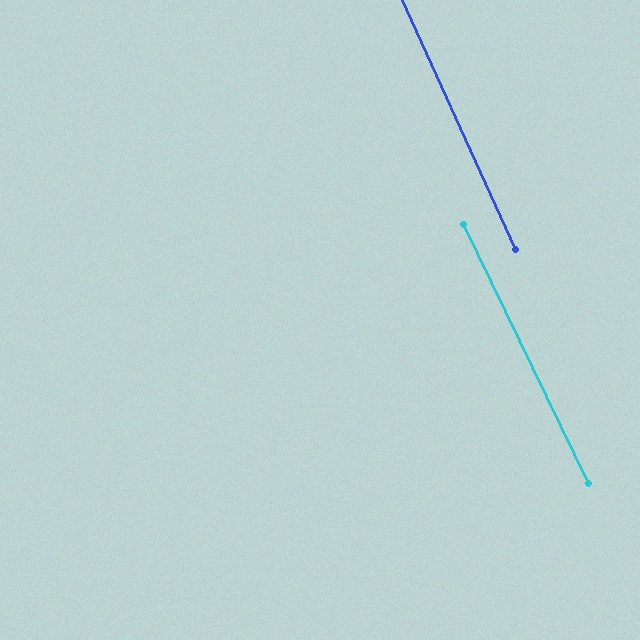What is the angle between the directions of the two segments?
Approximately 1 degree.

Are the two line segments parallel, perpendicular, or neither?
Parallel — their directions differ by only 1.4°.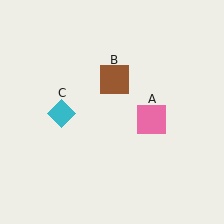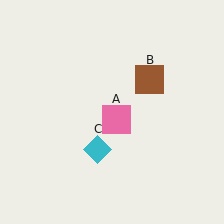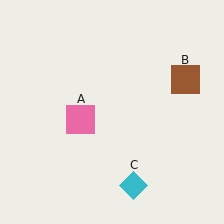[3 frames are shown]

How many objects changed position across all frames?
3 objects changed position: pink square (object A), brown square (object B), cyan diamond (object C).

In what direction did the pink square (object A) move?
The pink square (object A) moved left.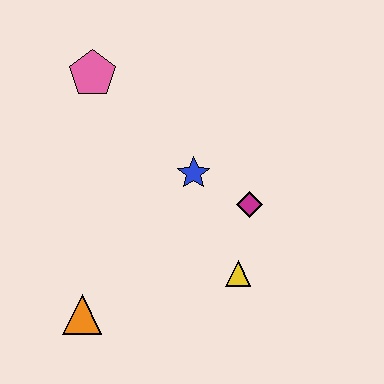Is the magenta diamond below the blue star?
Yes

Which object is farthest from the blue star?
The orange triangle is farthest from the blue star.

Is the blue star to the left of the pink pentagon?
No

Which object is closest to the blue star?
The magenta diamond is closest to the blue star.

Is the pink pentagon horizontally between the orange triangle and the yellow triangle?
Yes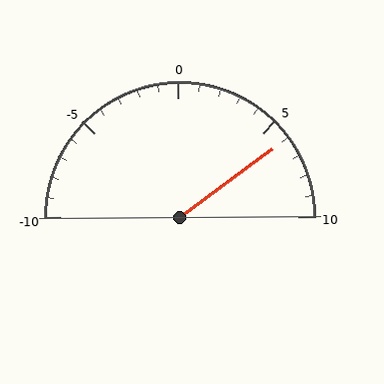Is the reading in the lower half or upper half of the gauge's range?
The reading is in the upper half of the range (-10 to 10).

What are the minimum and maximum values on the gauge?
The gauge ranges from -10 to 10.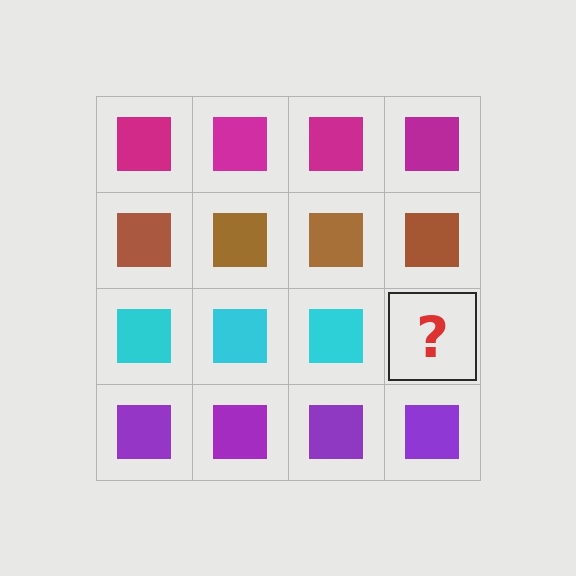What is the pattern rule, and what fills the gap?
The rule is that each row has a consistent color. The gap should be filled with a cyan square.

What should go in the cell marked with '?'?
The missing cell should contain a cyan square.